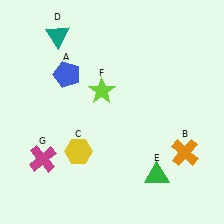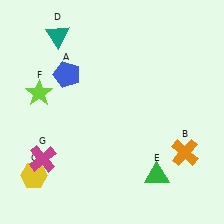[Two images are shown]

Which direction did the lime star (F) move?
The lime star (F) moved left.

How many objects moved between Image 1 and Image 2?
2 objects moved between the two images.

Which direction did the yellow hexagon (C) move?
The yellow hexagon (C) moved left.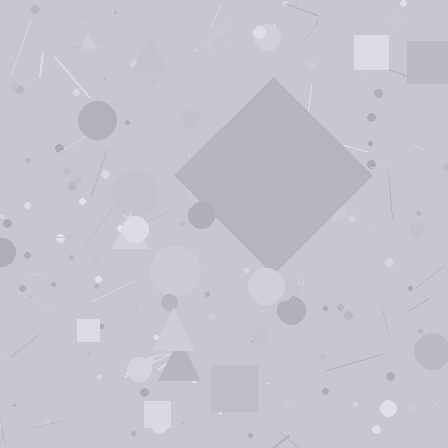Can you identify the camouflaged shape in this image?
The camouflaged shape is a diamond.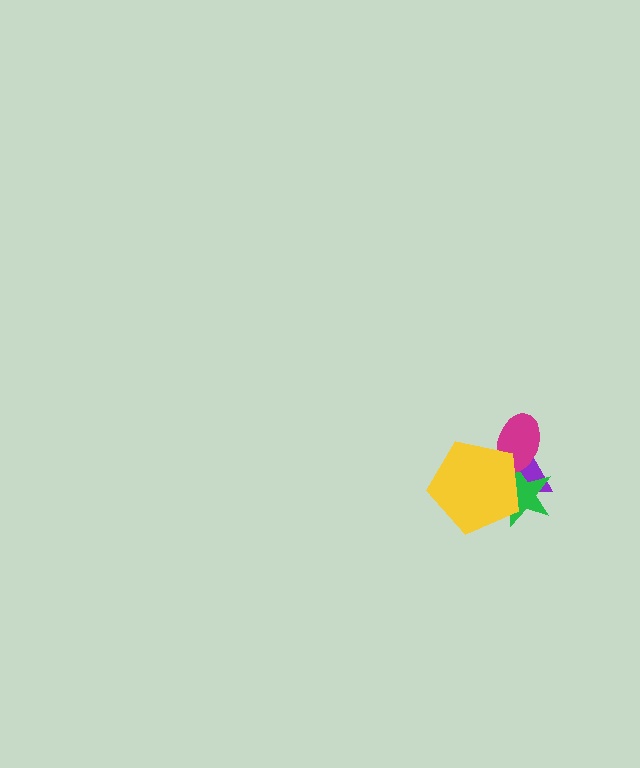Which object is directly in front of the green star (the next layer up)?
The magenta ellipse is directly in front of the green star.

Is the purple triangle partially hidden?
Yes, it is partially covered by another shape.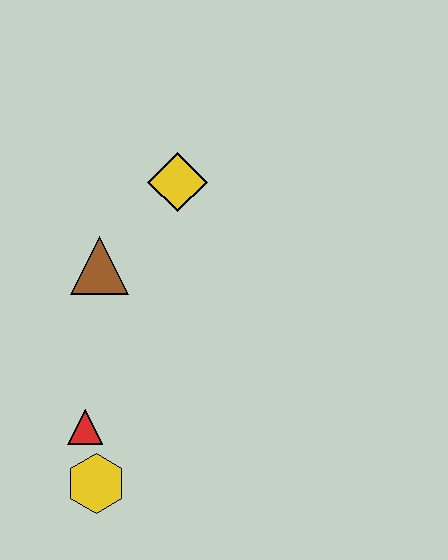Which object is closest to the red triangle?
The yellow hexagon is closest to the red triangle.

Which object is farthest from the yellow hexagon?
The yellow diamond is farthest from the yellow hexagon.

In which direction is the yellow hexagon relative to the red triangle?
The yellow hexagon is below the red triangle.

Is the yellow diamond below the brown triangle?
No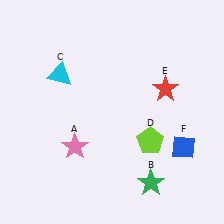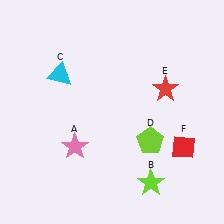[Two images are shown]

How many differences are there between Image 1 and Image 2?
There are 2 differences between the two images.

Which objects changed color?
B changed from green to lime. F changed from blue to red.